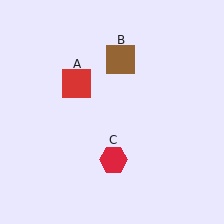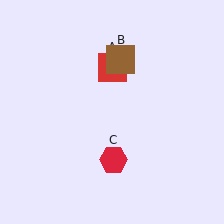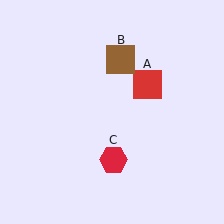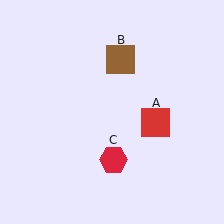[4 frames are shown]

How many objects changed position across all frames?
1 object changed position: red square (object A).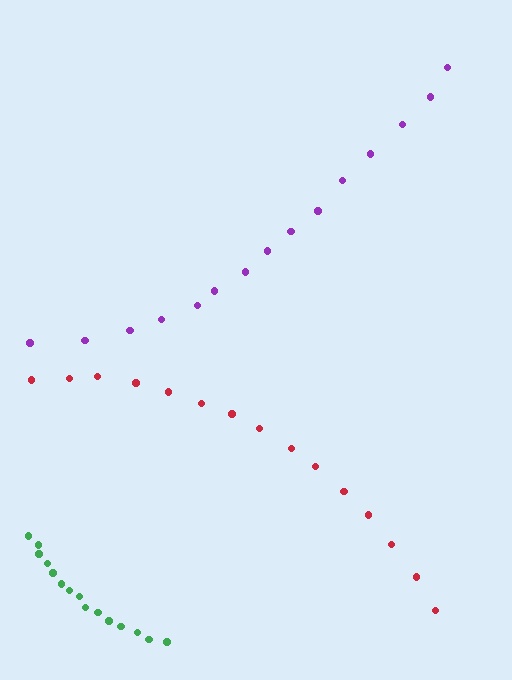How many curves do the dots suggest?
There are 3 distinct paths.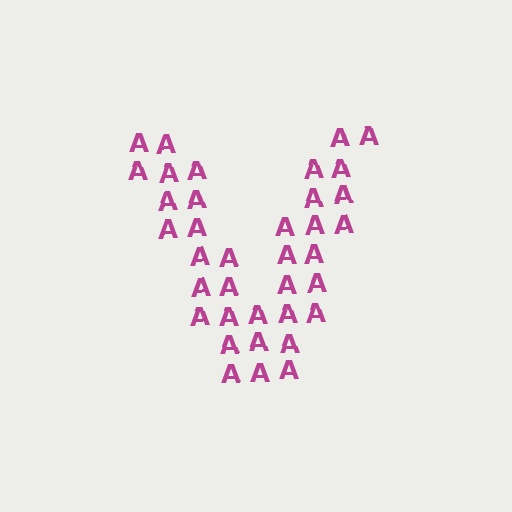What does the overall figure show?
The overall figure shows the letter V.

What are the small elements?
The small elements are letter A's.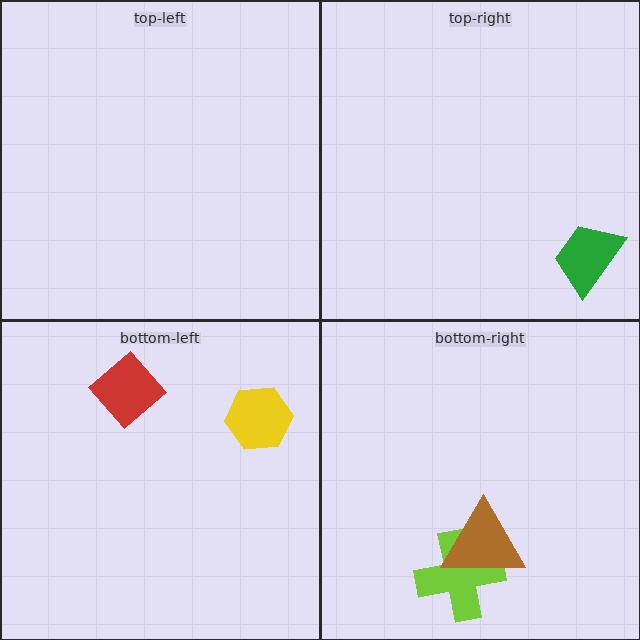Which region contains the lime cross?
The bottom-right region.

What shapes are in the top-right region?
The green trapezoid.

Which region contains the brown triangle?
The bottom-right region.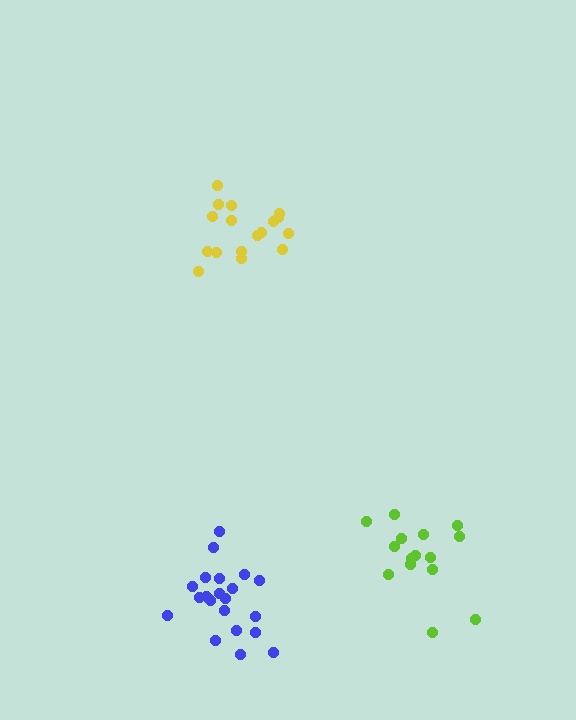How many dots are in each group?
Group 1: 15 dots, Group 2: 21 dots, Group 3: 17 dots (53 total).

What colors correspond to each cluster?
The clusters are colored: lime, blue, yellow.